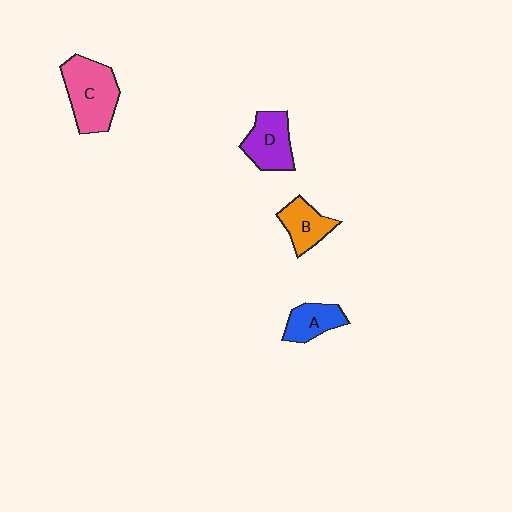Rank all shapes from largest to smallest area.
From largest to smallest: C (pink), D (purple), B (orange), A (blue).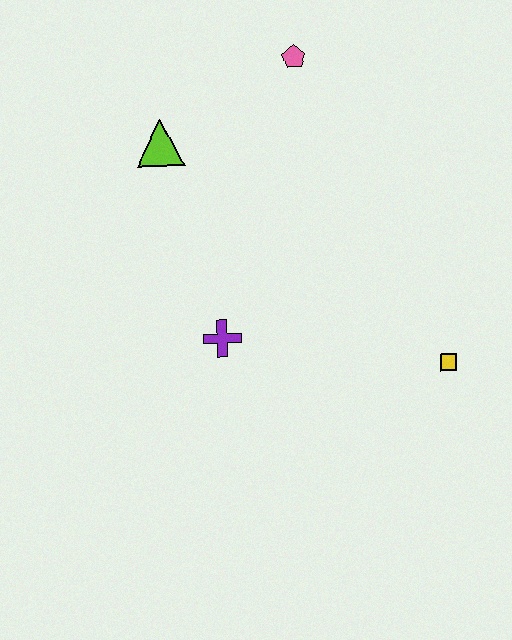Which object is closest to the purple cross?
The lime triangle is closest to the purple cross.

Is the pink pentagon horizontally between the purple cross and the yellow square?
Yes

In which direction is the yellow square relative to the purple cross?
The yellow square is to the right of the purple cross.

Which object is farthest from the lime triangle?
The yellow square is farthest from the lime triangle.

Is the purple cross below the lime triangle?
Yes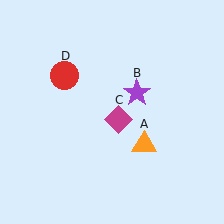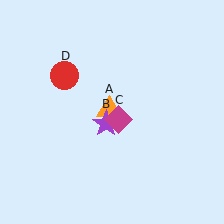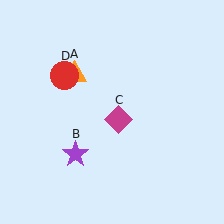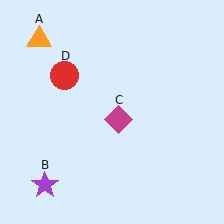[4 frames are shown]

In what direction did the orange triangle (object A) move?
The orange triangle (object A) moved up and to the left.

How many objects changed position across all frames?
2 objects changed position: orange triangle (object A), purple star (object B).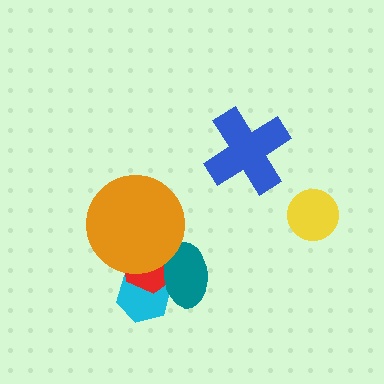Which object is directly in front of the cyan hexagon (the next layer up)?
The red hexagon is directly in front of the cyan hexagon.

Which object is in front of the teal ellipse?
The orange circle is in front of the teal ellipse.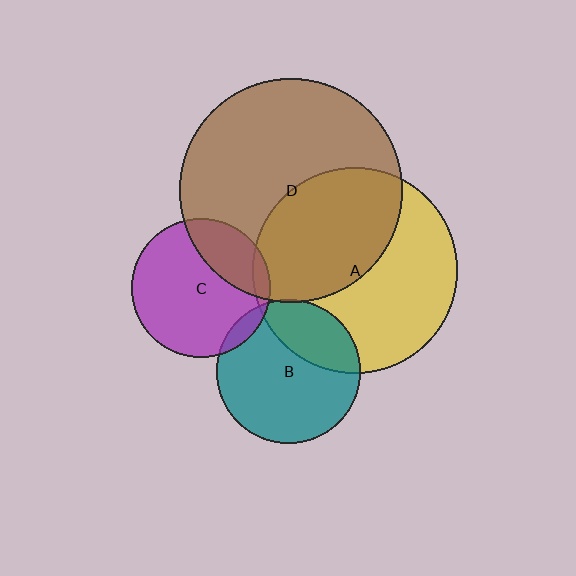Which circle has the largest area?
Circle D (brown).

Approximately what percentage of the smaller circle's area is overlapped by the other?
Approximately 25%.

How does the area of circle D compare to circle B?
Approximately 2.4 times.